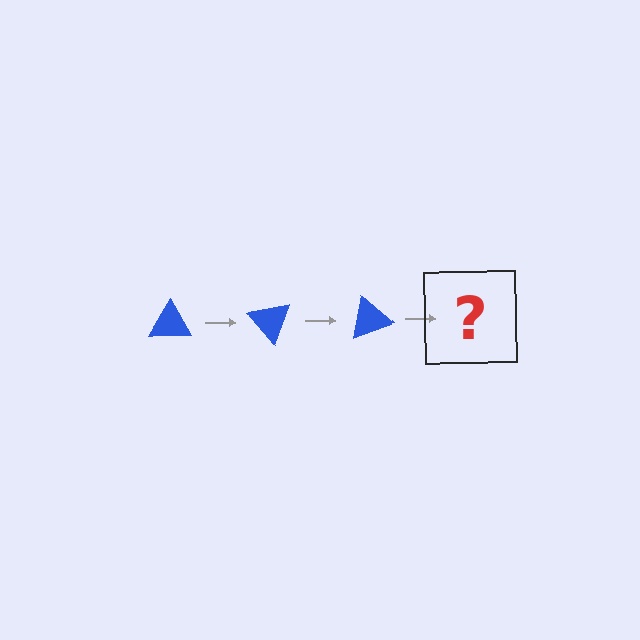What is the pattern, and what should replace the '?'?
The pattern is that the triangle rotates 50 degrees each step. The '?' should be a blue triangle rotated 150 degrees.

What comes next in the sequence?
The next element should be a blue triangle rotated 150 degrees.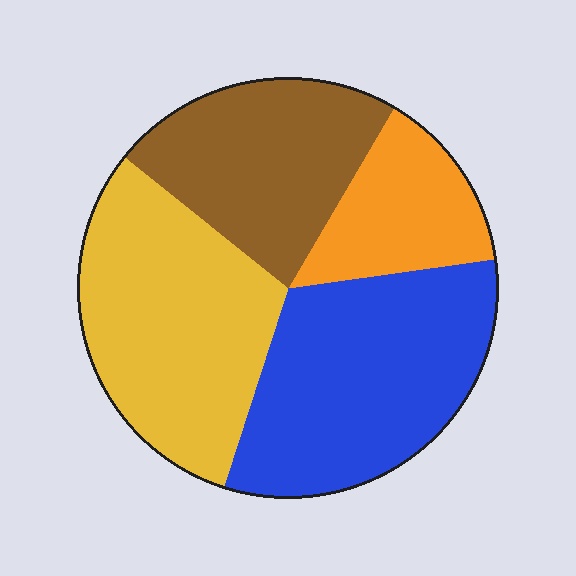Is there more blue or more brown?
Blue.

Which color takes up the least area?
Orange, at roughly 15%.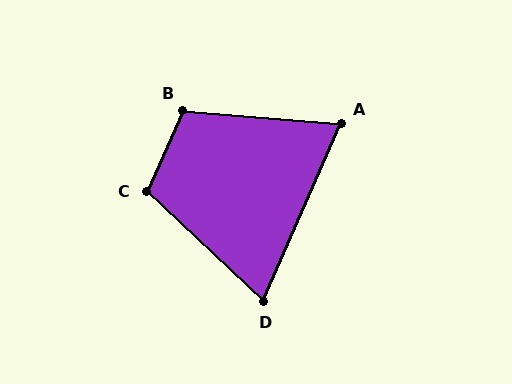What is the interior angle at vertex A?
Approximately 71 degrees (acute).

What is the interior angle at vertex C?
Approximately 109 degrees (obtuse).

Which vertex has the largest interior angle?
B, at approximately 109 degrees.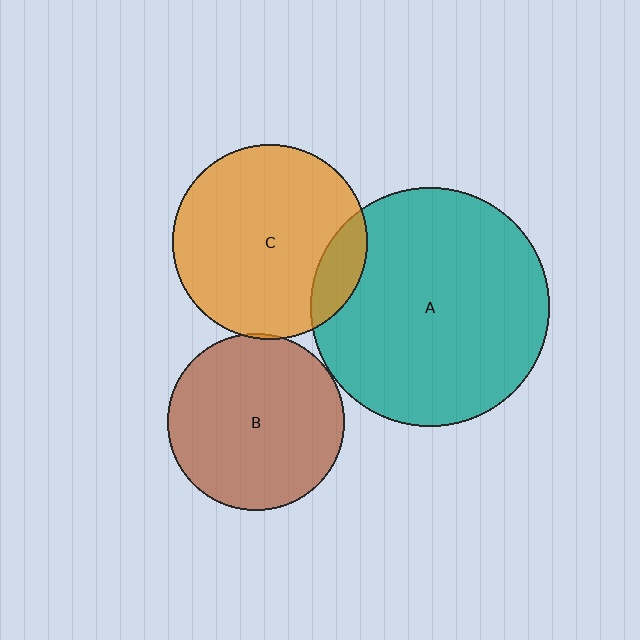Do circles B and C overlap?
Yes.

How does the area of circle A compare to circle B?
Approximately 1.8 times.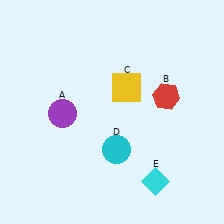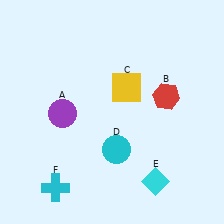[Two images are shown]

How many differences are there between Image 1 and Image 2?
There is 1 difference between the two images.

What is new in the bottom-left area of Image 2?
A cyan cross (F) was added in the bottom-left area of Image 2.